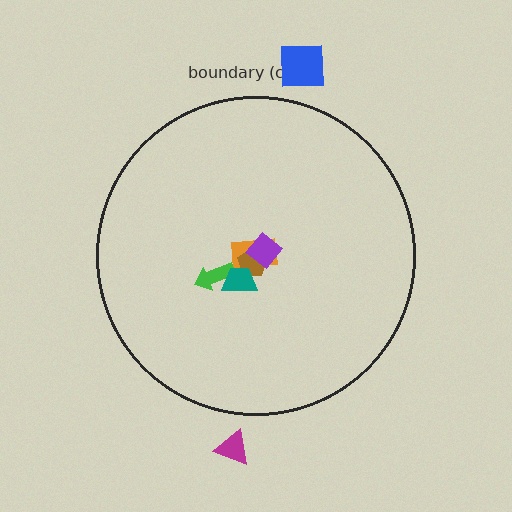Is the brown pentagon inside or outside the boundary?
Inside.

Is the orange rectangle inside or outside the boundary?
Inside.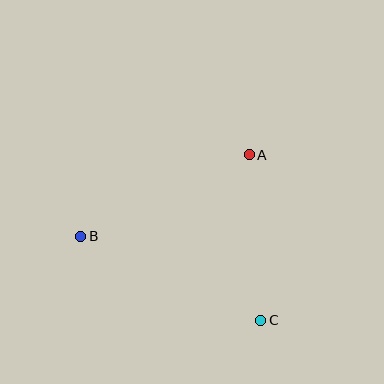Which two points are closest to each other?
Points A and C are closest to each other.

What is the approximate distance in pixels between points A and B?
The distance between A and B is approximately 187 pixels.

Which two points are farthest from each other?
Points B and C are farthest from each other.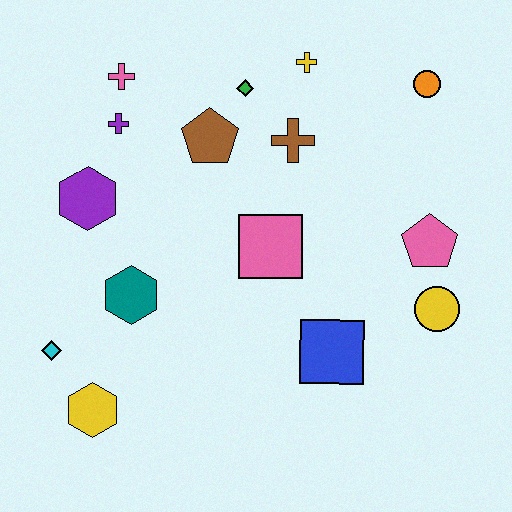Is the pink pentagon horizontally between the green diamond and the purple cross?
No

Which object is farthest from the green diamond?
The yellow hexagon is farthest from the green diamond.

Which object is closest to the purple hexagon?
The purple cross is closest to the purple hexagon.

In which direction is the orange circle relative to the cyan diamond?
The orange circle is to the right of the cyan diamond.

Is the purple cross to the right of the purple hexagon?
Yes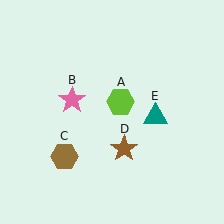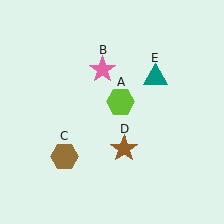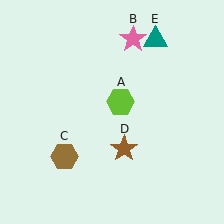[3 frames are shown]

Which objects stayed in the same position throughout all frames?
Lime hexagon (object A) and brown hexagon (object C) and brown star (object D) remained stationary.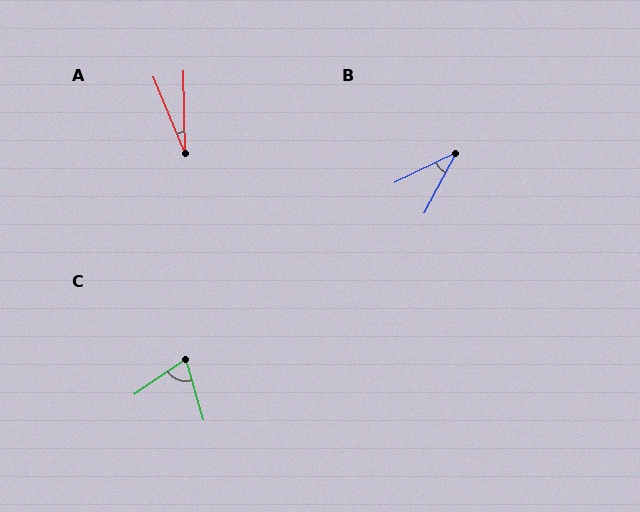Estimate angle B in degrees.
Approximately 36 degrees.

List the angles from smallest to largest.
A (21°), B (36°), C (71°).